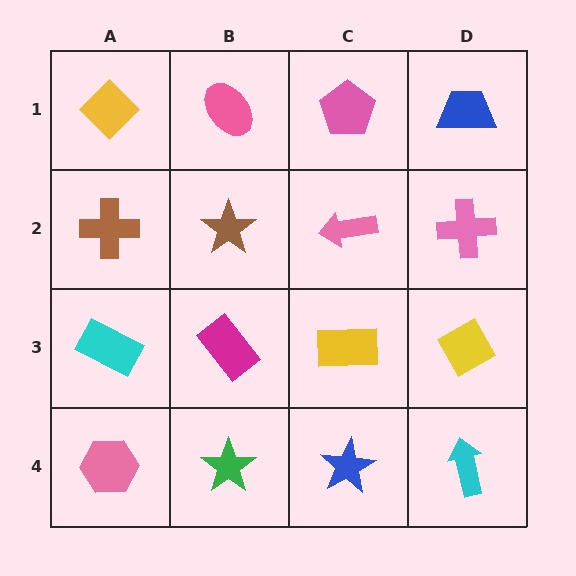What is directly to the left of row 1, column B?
A yellow diamond.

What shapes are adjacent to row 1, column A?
A brown cross (row 2, column A), a pink ellipse (row 1, column B).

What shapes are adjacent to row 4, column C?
A yellow rectangle (row 3, column C), a green star (row 4, column B), a cyan arrow (row 4, column D).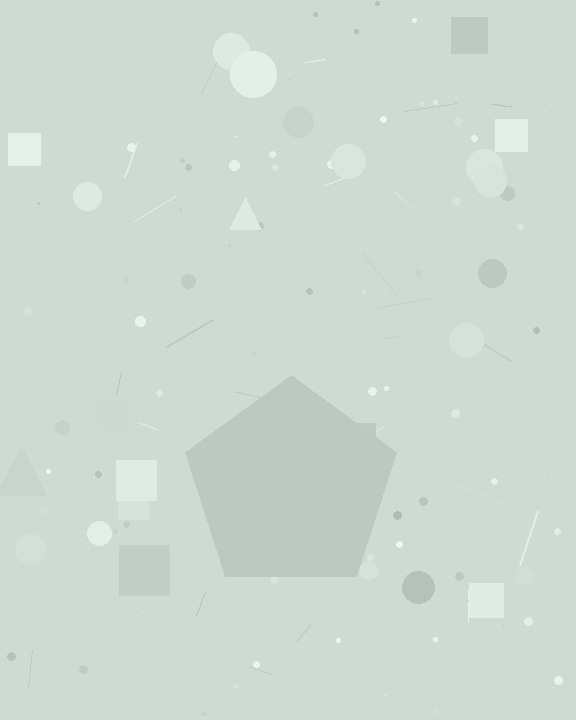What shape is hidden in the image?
A pentagon is hidden in the image.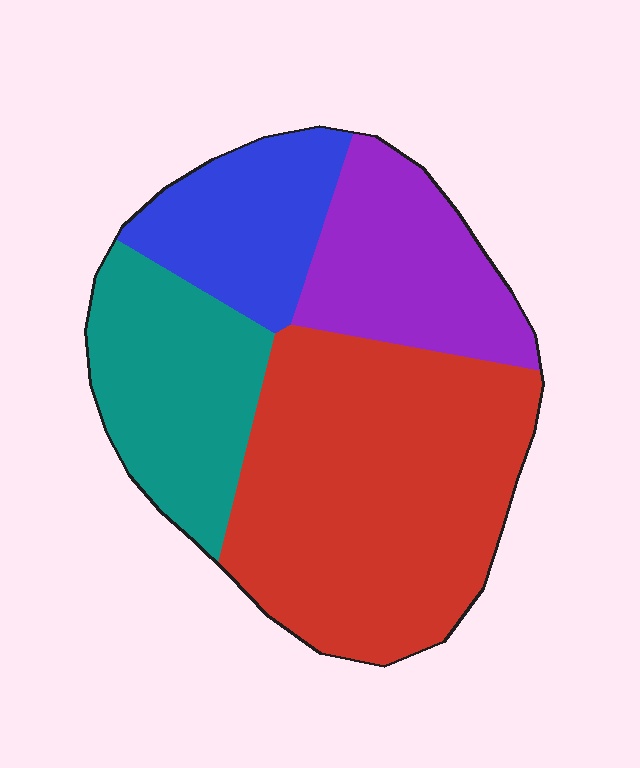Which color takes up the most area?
Red, at roughly 45%.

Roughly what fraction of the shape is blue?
Blue covers 15% of the shape.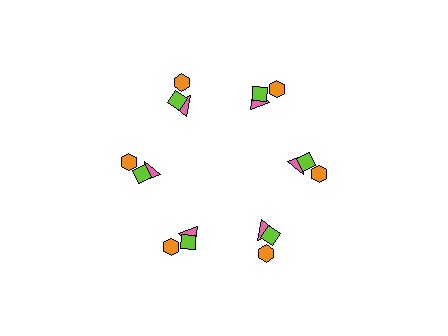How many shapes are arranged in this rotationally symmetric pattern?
There are 18 shapes, arranged in 6 groups of 3.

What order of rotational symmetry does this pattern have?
This pattern has 6-fold rotational symmetry.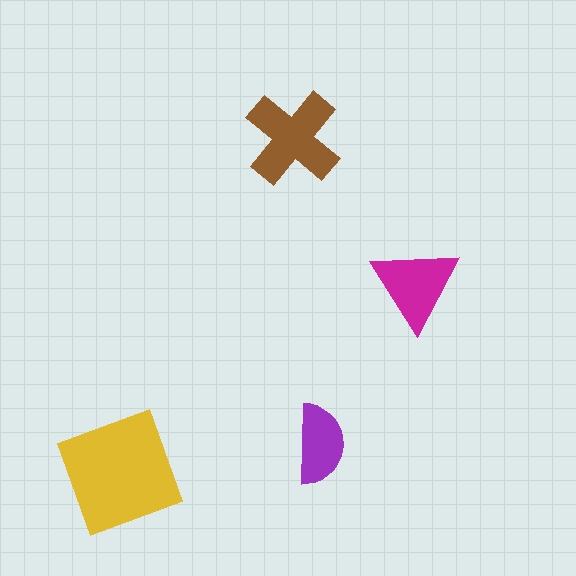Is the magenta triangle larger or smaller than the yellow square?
Smaller.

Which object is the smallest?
The purple semicircle.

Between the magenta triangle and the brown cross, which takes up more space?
The brown cross.